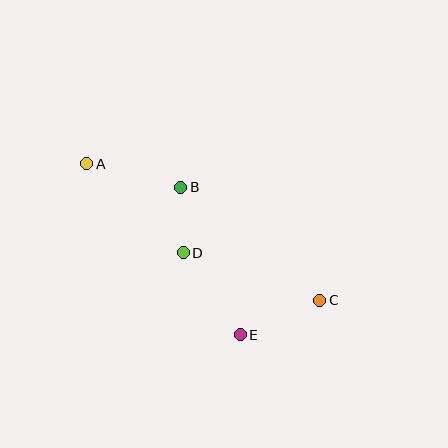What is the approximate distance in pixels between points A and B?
The distance between A and B is approximately 97 pixels.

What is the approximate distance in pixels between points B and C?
The distance between B and C is approximately 179 pixels.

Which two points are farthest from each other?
Points A and C are farthest from each other.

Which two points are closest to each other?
Points B and D are closest to each other.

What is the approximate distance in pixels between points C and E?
The distance between C and E is approximately 87 pixels.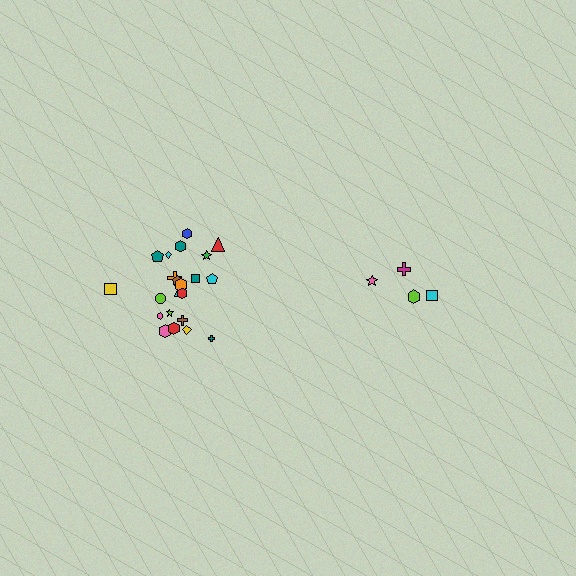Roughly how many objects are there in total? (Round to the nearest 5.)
Roughly 25 objects in total.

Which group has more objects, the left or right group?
The left group.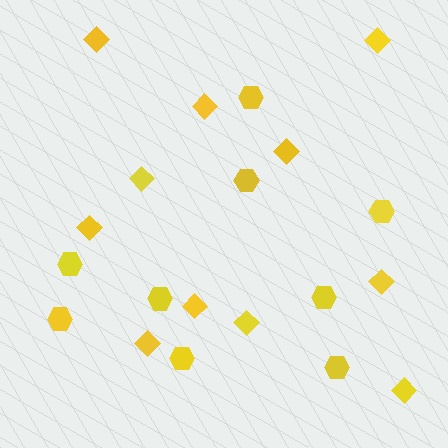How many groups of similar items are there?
There are 2 groups: one group of hexagons (9) and one group of diamonds (11).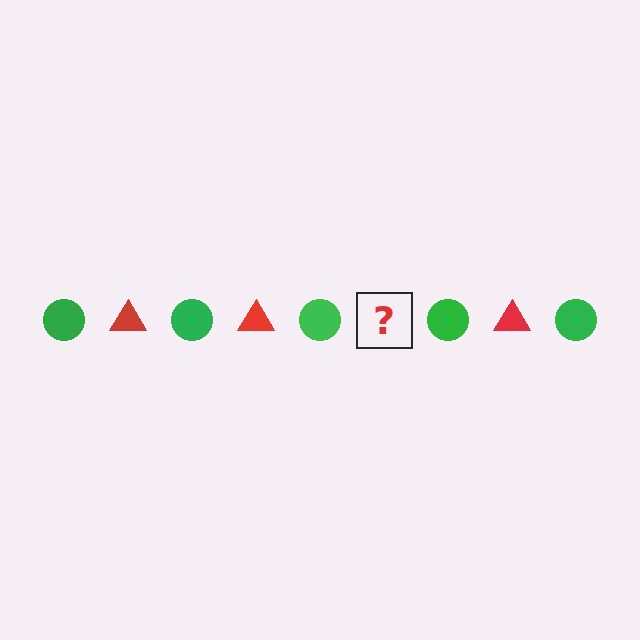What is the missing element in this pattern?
The missing element is a red triangle.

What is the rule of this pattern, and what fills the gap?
The rule is that the pattern alternates between green circle and red triangle. The gap should be filled with a red triangle.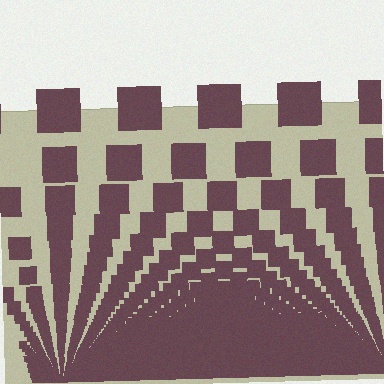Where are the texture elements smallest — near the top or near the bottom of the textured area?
Near the bottom.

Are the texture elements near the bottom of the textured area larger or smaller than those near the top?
Smaller. The gradient is inverted — elements near the bottom are smaller and denser.